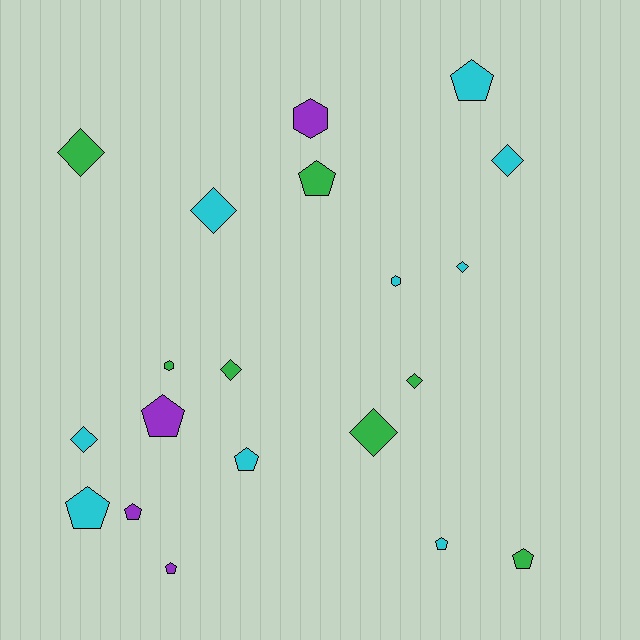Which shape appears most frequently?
Pentagon, with 9 objects.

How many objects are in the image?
There are 20 objects.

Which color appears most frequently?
Cyan, with 9 objects.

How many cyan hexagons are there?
There is 1 cyan hexagon.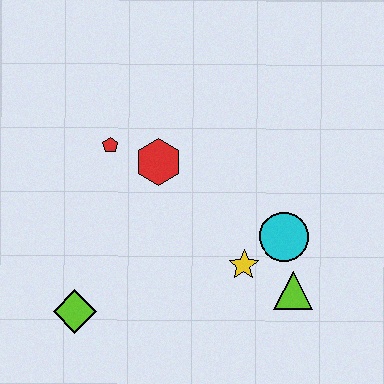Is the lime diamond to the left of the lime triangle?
Yes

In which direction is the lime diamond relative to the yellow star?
The lime diamond is to the left of the yellow star.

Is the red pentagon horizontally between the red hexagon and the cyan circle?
No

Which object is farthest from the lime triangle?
The red pentagon is farthest from the lime triangle.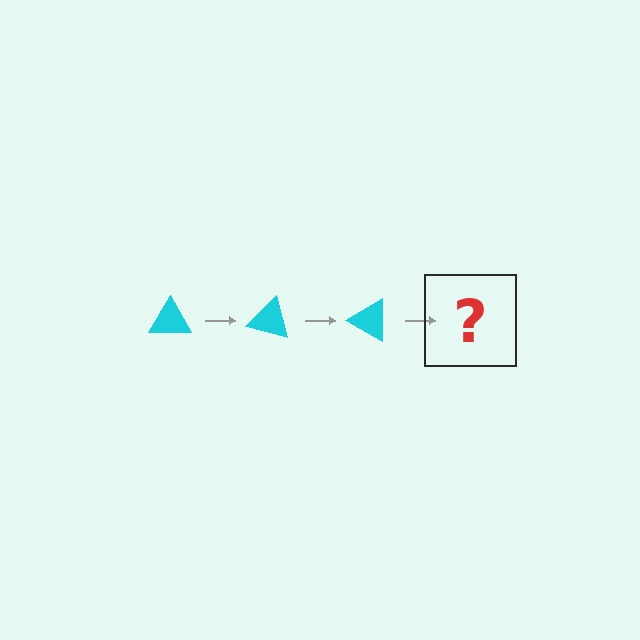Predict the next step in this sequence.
The next step is a cyan triangle rotated 45 degrees.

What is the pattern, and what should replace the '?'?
The pattern is that the triangle rotates 15 degrees each step. The '?' should be a cyan triangle rotated 45 degrees.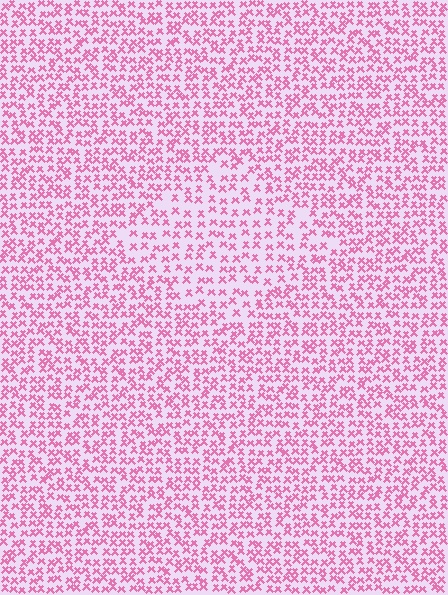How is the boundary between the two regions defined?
The boundary is defined by a change in element density (approximately 1.6x ratio). All elements are the same color, size, and shape.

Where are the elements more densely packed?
The elements are more densely packed outside the diamond boundary.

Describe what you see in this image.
The image contains small pink elements arranged at two different densities. A diamond-shaped region is visible where the elements are less densely packed than the surrounding area.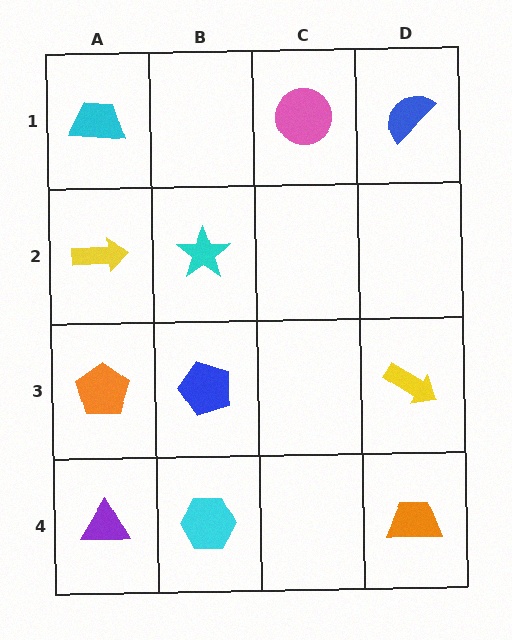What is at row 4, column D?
An orange trapezoid.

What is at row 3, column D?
A yellow arrow.